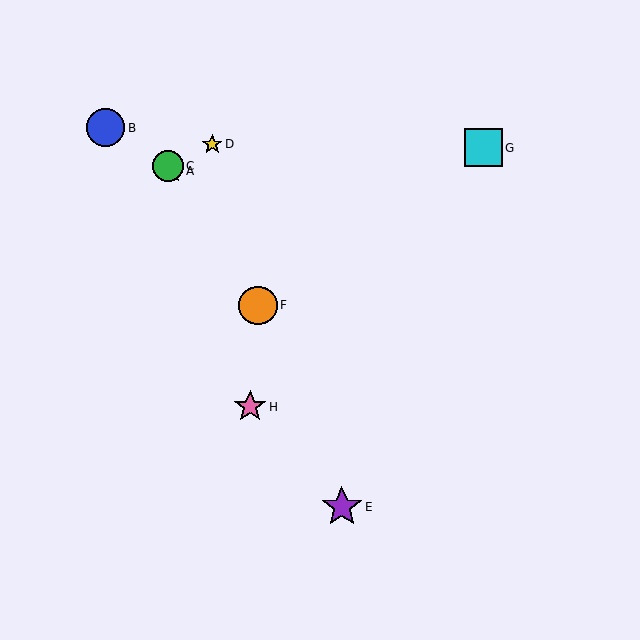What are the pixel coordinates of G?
Object G is at (483, 148).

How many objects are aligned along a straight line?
3 objects (A, C, F) are aligned along a straight line.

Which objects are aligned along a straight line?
Objects A, C, F are aligned along a straight line.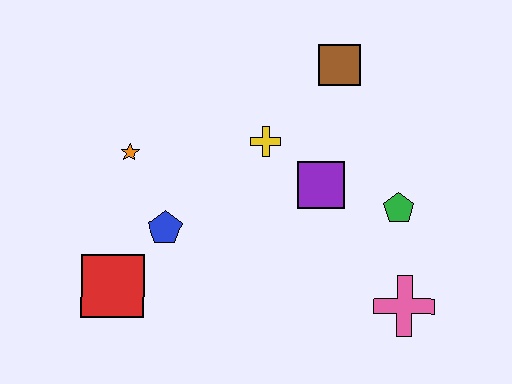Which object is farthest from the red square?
The brown square is farthest from the red square.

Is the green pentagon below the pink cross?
No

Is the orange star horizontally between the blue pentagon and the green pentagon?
No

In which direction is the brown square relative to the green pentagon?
The brown square is above the green pentagon.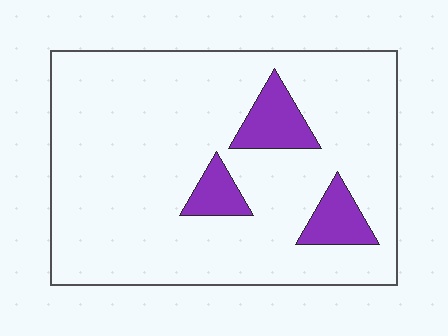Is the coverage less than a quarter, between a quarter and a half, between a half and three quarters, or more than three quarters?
Less than a quarter.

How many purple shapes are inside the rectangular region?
3.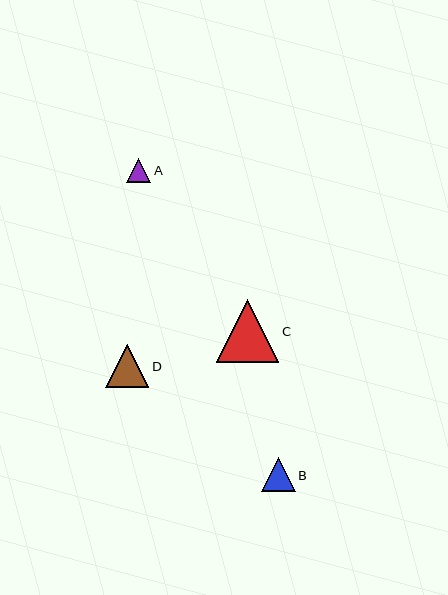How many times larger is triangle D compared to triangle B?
Triangle D is approximately 1.3 times the size of triangle B.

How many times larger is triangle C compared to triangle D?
Triangle C is approximately 1.5 times the size of triangle D.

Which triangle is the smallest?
Triangle A is the smallest with a size of approximately 24 pixels.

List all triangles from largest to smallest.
From largest to smallest: C, D, B, A.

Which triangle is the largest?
Triangle C is the largest with a size of approximately 62 pixels.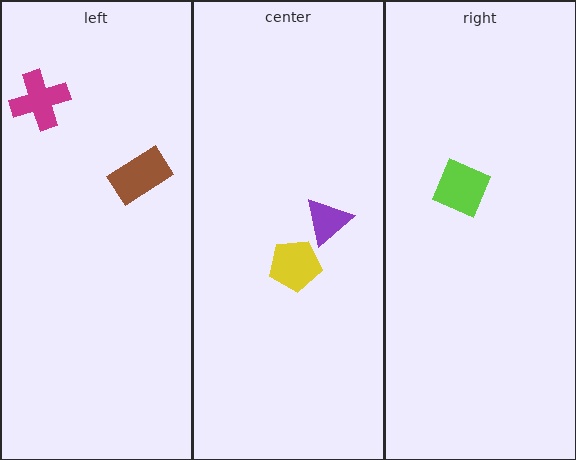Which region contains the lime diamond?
The right region.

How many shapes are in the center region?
2.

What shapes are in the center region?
The yellow pentagon, the purple triangle.